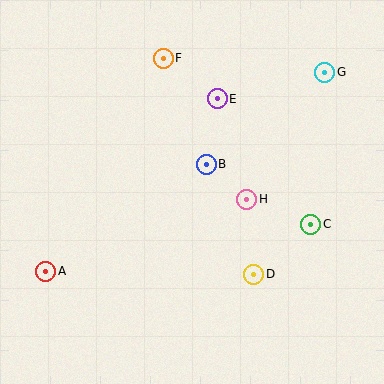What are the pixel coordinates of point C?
Point C is at (311, 224).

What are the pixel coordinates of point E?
Point E is at (217, 99).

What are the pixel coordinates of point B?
Point B is at (206, 164).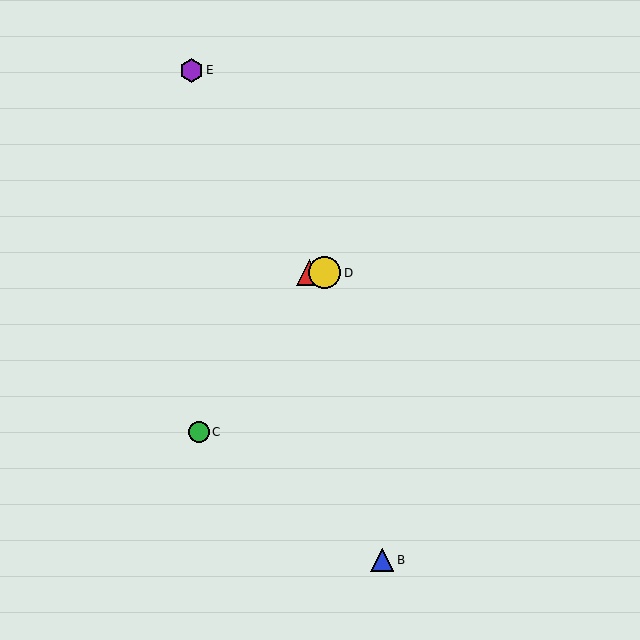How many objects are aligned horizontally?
2 objects (A, D) are aligned horizontally.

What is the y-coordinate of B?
Object B is at y≈560.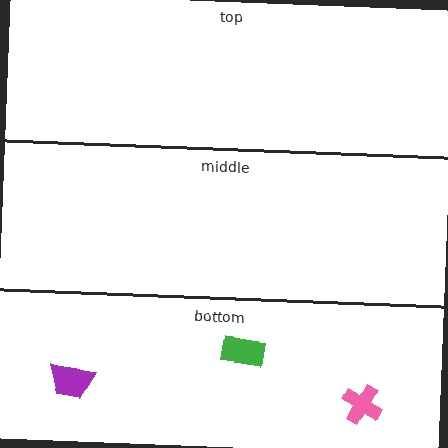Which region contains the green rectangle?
The bottom region.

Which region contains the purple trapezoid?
The bottom region.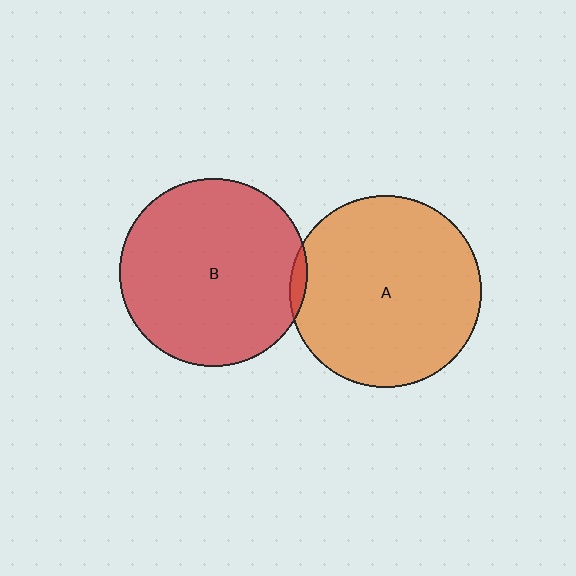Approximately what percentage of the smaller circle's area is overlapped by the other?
Approximately 5%.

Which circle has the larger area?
Circle A (orange).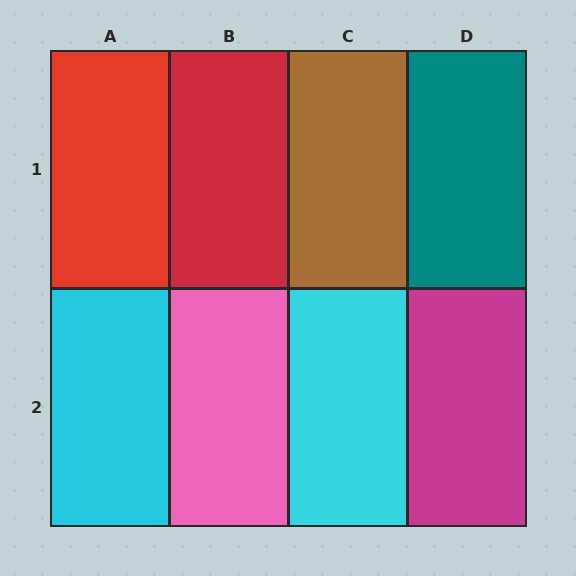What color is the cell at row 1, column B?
Red.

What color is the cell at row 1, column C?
Brown.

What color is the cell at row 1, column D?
Teal.